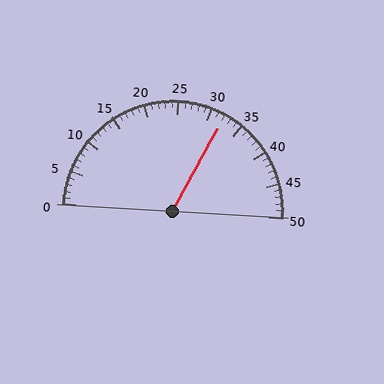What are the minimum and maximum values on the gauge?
The gauge ranges from 0 to 50.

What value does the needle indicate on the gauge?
The needle indicates approximately 32.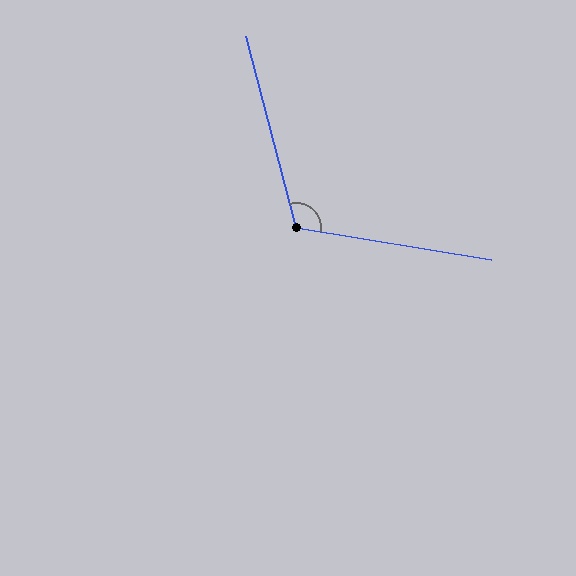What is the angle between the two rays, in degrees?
Approximately 114 degrees.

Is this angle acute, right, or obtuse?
It is obtuse.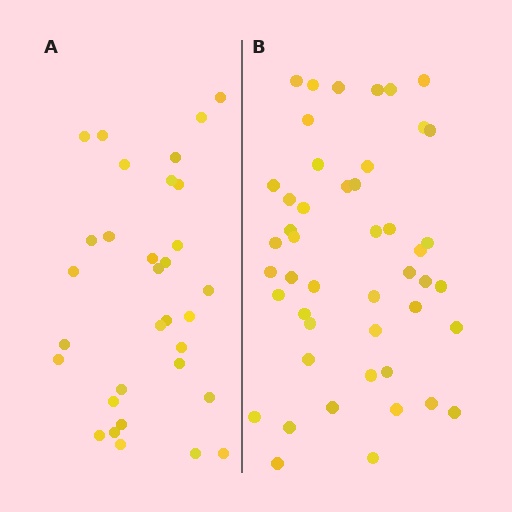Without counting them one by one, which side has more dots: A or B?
Region B (the right region) has more dots.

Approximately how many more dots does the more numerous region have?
Region B has approximately 15 more dots than region A.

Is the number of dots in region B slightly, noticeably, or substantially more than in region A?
Region B has substantially more. The ratio is roughly 1.5 to 1.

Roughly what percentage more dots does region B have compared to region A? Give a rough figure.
About 45% more.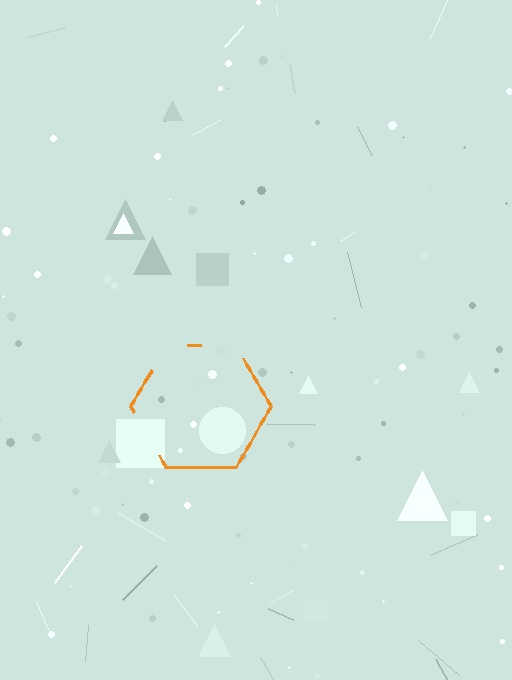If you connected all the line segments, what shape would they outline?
They would outline a hexagon.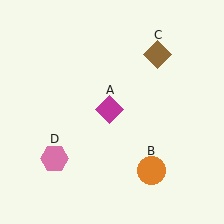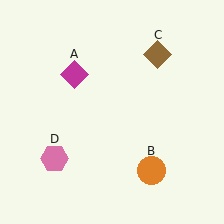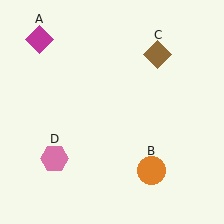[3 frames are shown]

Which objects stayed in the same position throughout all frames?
Orange circle (object B) and brown diamond (object C) and pink hexagon (object D) remained stationary.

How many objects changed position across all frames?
1 object changed position: magenta diamond (object A).